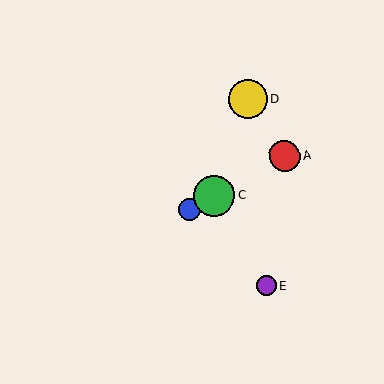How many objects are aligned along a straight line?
3 objects (A, B, C) are aligned along a straight line.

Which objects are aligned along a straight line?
Objects A, B, C are aligned along a straight line.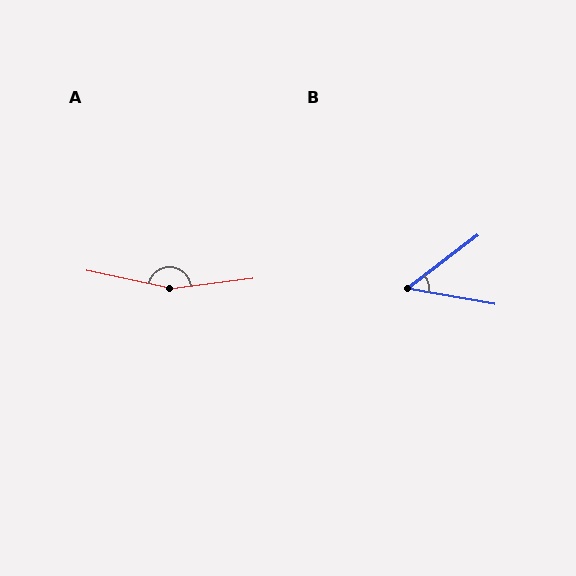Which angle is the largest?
A, at approximately 161 degrees.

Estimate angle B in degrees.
Approximately 47 degrees.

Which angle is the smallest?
B, at approximately 47 degrees.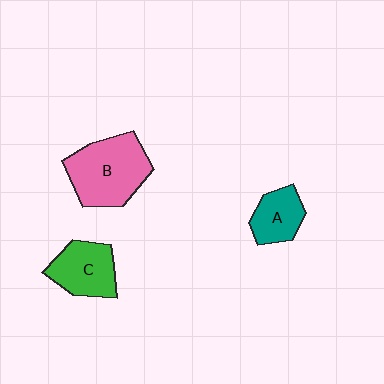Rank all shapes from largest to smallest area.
From largest to smallest: B (pink), C (green), A (teal).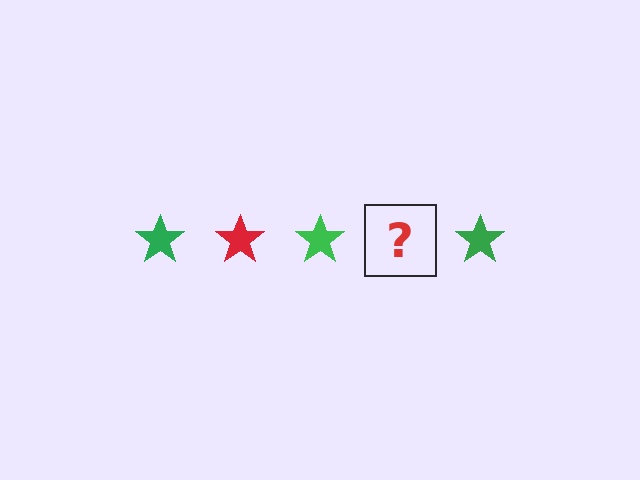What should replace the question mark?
The question mark should be replaced with a red star.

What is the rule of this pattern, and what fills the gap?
The rule is that the pattern cycles through green, red stars. The gap should be filled with a red star.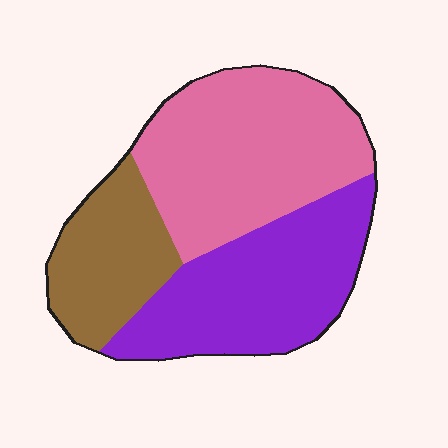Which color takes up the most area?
Pink, at roughly 40%.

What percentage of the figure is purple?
Purple covers around 35% of the figure.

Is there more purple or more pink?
Pink.